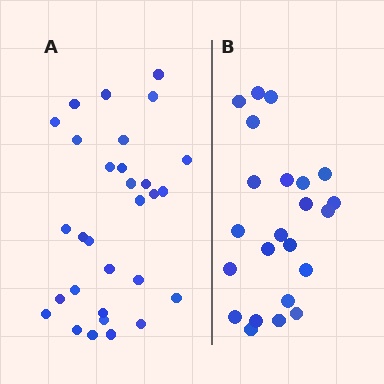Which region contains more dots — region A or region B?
Region A (the left region) has more dots.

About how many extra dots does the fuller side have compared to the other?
Region A has roughly 8 or so more dots than region B.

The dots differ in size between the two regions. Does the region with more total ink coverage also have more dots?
No. Region B has more total ink coverage because its dots are larger, but region A actually contains more individual dots. Total area can be misleading — the number of items is what matters here.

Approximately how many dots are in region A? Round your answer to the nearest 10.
About 30 dots.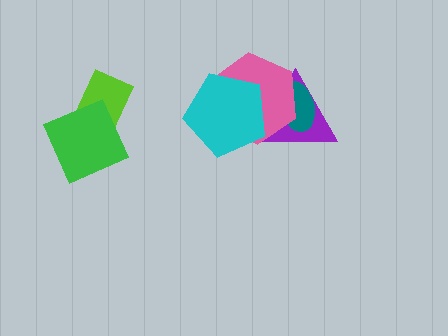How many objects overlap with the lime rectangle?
1 object overlaps with the lime rectangle.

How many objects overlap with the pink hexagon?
3 objects overlap with the pink hexagon.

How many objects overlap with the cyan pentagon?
2 objects overlap with the cyan pentagon.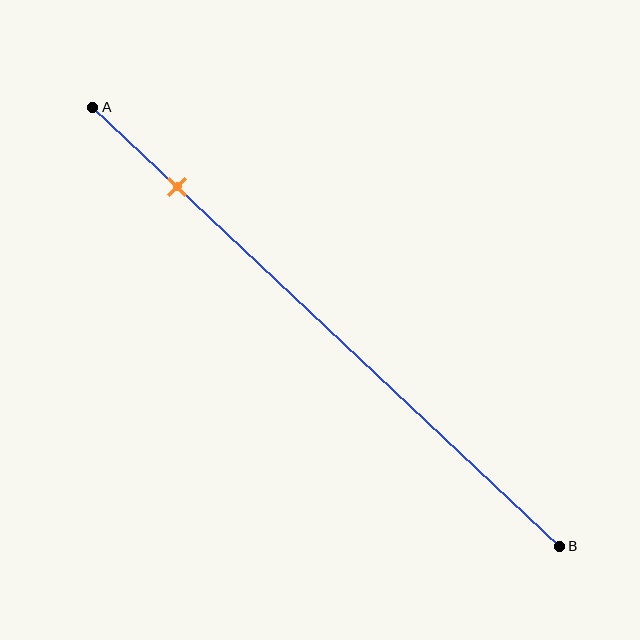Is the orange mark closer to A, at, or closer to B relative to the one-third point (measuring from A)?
The orange mark is closer to point A than the one-third point of segment AB.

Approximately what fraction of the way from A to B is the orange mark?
The orange mark is approximately 20% of the way from A to B.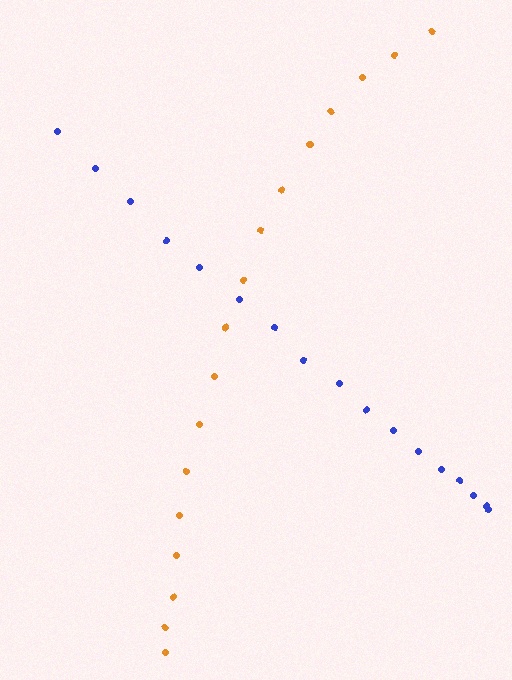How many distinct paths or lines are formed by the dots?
There are 2 distinct paths.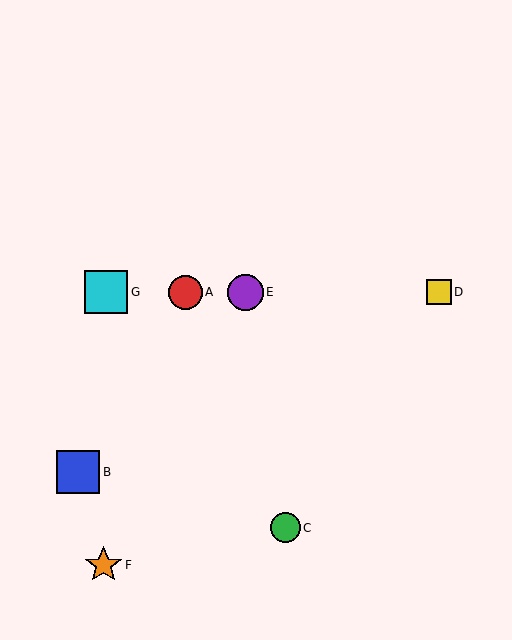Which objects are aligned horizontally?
Objects A, D, E, G are aligned horizontally.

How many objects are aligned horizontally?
4 objects (A, D, E, G) are aligned horizontally.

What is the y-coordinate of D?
Object D is at y≈292.